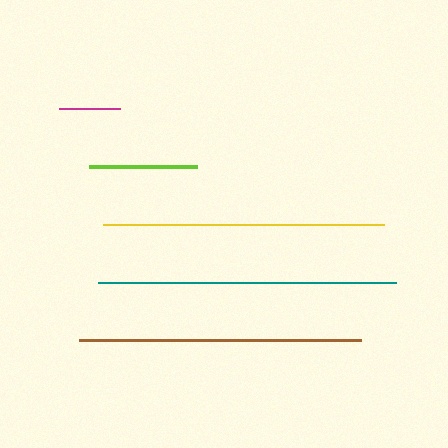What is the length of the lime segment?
The lime segment is approximately 108 pixels long.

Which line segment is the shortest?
The magenta line is the shortest at approximately 61 pixels.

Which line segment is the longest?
The teal line is the longest at approximately 298 pixels.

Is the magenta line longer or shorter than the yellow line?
The yellow line is longer than the magenta line.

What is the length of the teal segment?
The teal segment is approximately 298 pixels long.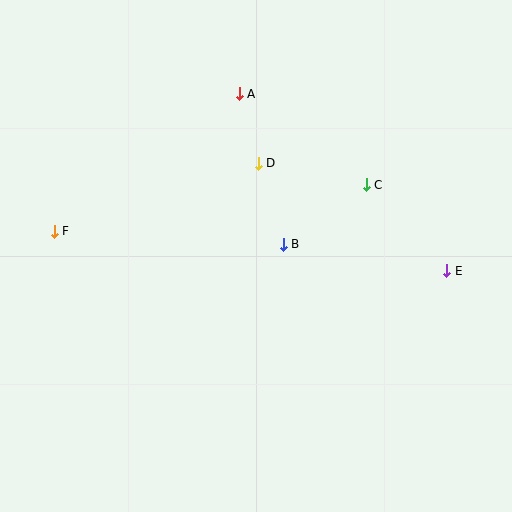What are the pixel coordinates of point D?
Point D is at (258, 163).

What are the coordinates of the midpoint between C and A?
The midpoint between C and A is at (303, 139).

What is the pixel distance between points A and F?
The distance between A and F is 231 pixels.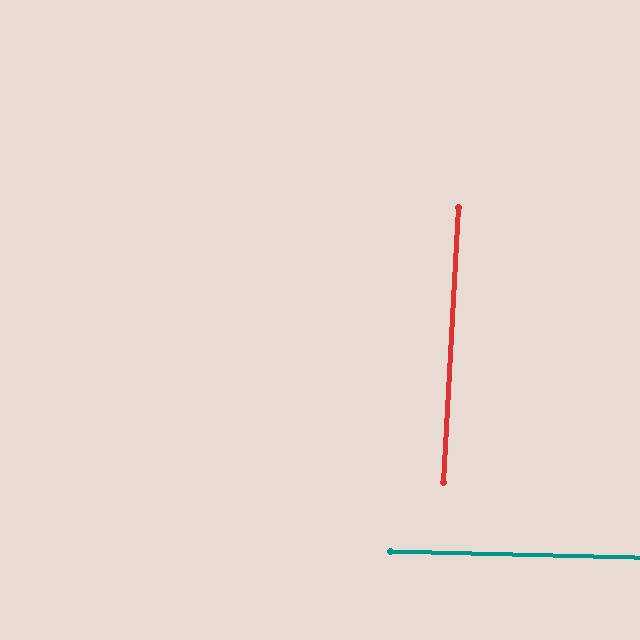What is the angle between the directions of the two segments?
Approximately 88 degrees.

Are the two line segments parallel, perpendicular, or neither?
Perpendicular — they meet at approximately 88°.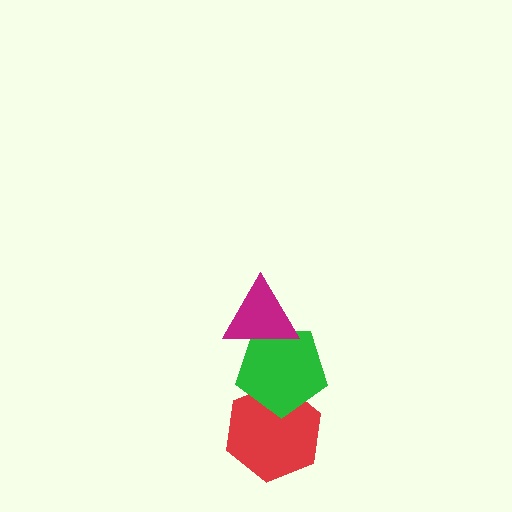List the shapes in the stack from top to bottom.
From top to bottom: the magenta triangle, the green pentagon, the red hexagon.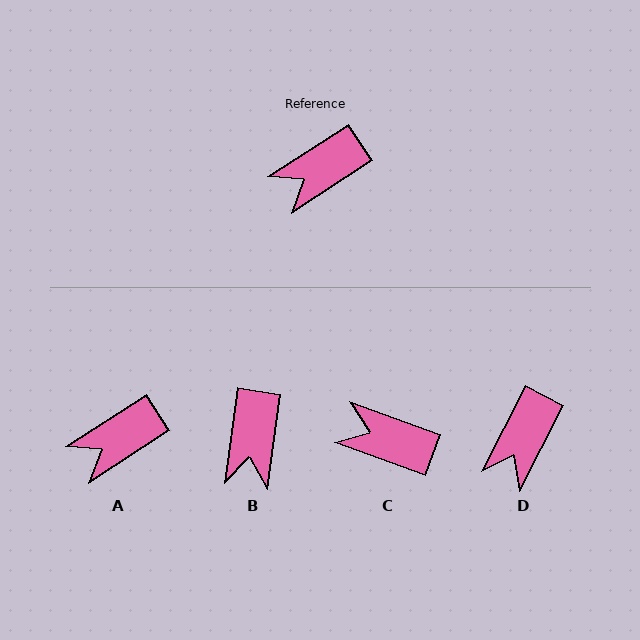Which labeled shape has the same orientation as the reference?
A.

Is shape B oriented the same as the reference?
No, it is off by about 49 degrees.